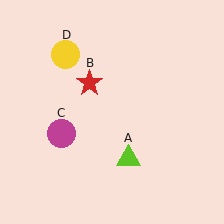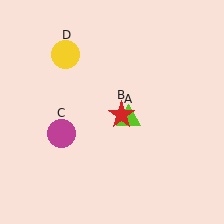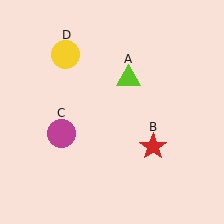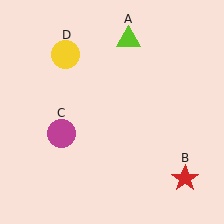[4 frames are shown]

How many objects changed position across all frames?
2 objects changed position: lime triangle (object A), red star (object B).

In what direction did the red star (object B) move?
The red star (object B) moved down and to the right.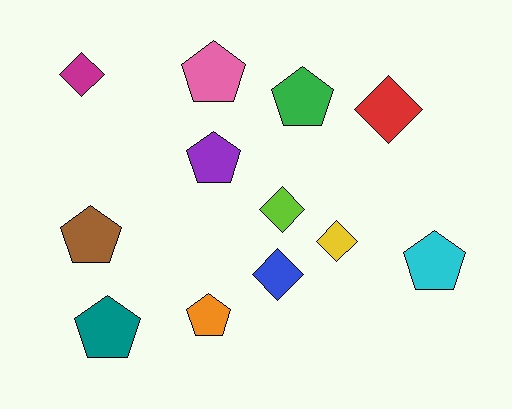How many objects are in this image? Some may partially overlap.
There are 12 objects.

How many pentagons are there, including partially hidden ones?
There are 7 pentagons.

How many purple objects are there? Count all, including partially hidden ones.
There is 1 purple object.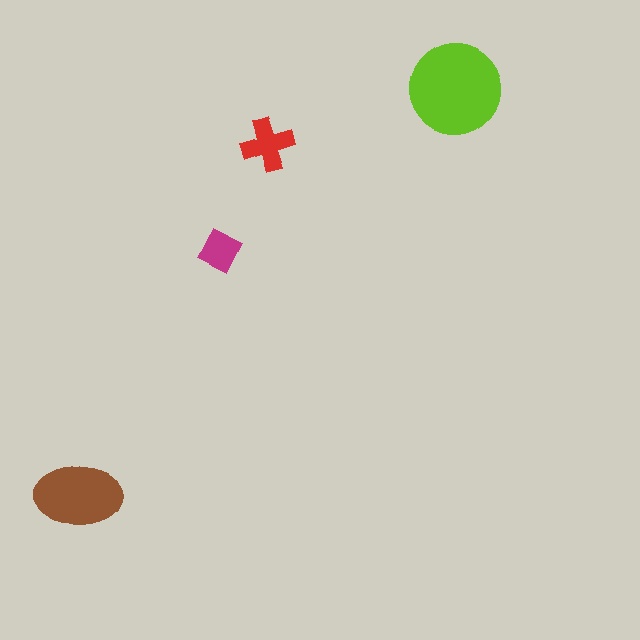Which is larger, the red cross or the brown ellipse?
The brown ellipse.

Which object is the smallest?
The magenta diamond.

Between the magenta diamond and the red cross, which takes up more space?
The red cross.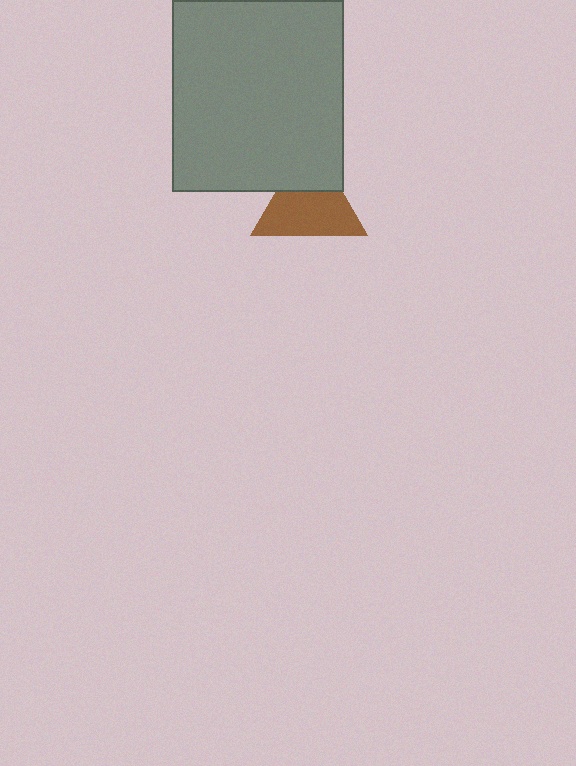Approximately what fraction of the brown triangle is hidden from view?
Roughly 32% of the brown triangle is hidden behind the gray rectangle.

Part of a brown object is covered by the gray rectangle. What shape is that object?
It is a triangle.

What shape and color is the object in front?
The object in front is a gray rectangle.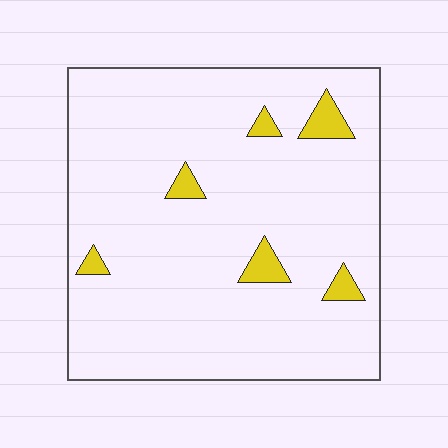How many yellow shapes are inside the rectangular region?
6.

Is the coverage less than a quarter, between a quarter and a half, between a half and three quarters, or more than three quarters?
Less than a quarter.